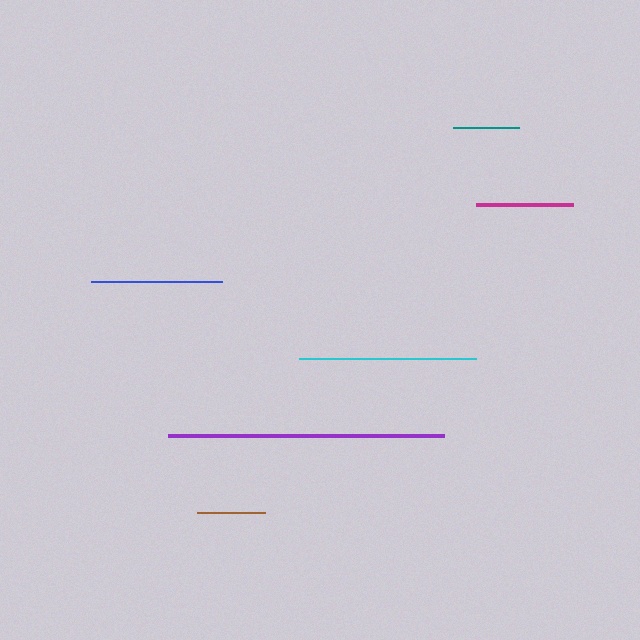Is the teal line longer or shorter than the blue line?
The blue line is longer than the teal line.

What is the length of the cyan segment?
The cyan segment is approximately 177 pixels long.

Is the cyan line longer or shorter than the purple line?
The purple line is longer than the cyan line.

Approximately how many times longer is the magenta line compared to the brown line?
The magenta line is approximately 1.4 times the length of the brown line.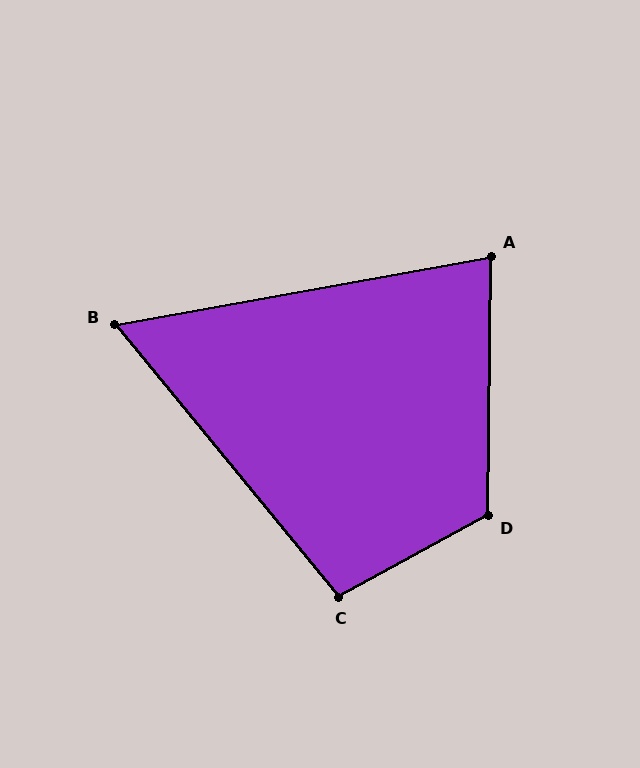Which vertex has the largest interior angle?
D, at approximately 119 degrees.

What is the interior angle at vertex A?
Approximately 79 degrees (acute).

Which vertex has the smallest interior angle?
B, at approximately 61 degrees.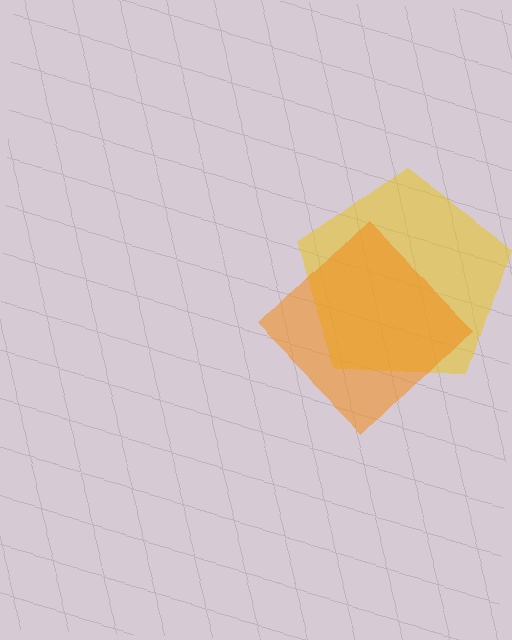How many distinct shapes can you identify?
There are 2 distinct shapes: a yellow pentagon, an orange diamond.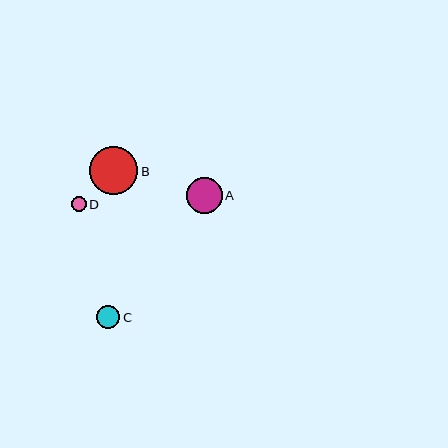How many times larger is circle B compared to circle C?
Circle B is approximately 2.1 times the size of circle C.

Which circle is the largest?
Circle B is the largest with a size of approximately 49 pixels.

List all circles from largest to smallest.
From largest to smallest: B, A, C, D.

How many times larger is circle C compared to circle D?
Circle C is approximately 1.6 times the size of circle D.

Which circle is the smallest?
Circle D is the smallest with a size of approximately 15 pixels.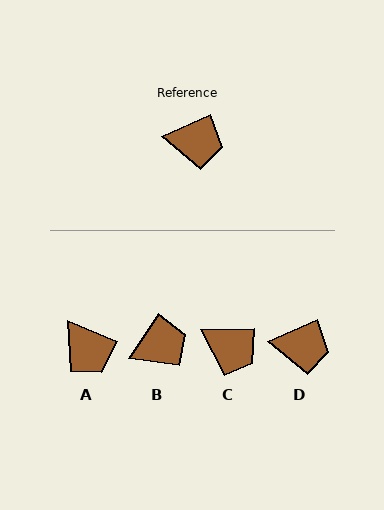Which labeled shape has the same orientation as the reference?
D.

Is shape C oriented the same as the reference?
No, it is off by about 23 degrees.